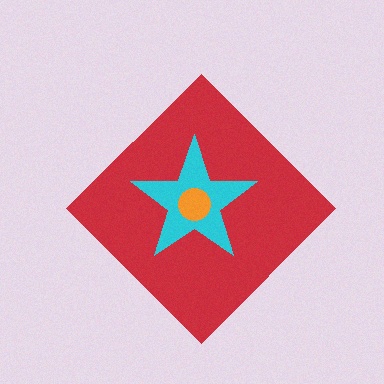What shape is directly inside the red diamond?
The cyan star.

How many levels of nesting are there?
3.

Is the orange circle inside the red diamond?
Yes.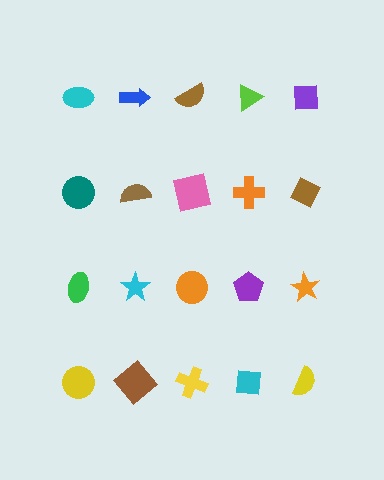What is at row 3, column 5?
An orange star.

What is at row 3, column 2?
A cyan star.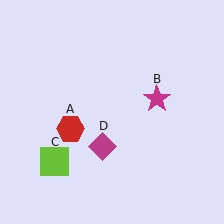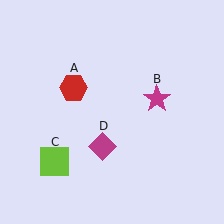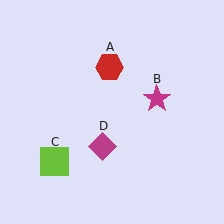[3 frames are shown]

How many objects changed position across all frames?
1 object changed position: red hexagon (object A).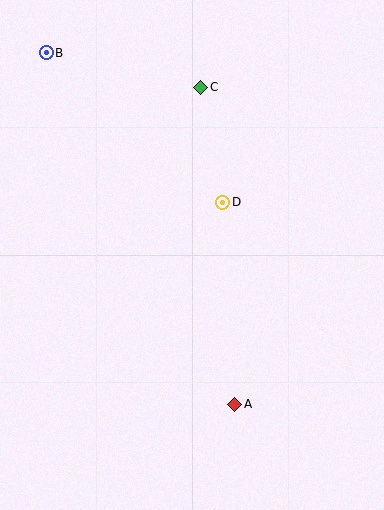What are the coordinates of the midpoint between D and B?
The midpoint between D and B is at (135, 127).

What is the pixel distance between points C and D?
The distance between C and D is 117 pixels.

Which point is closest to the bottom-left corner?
Point A is closest to the bottom-left corner.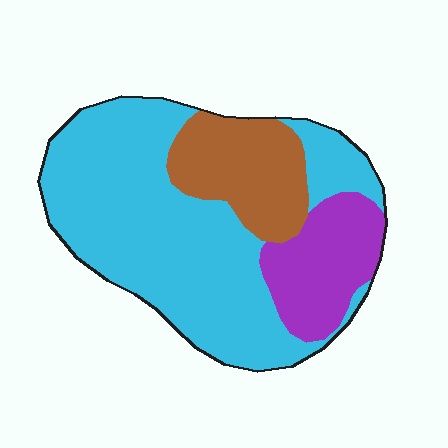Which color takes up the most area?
Cyan, at roughly 65%.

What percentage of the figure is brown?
Brown takes up about one fifth (1/5) of the figure.